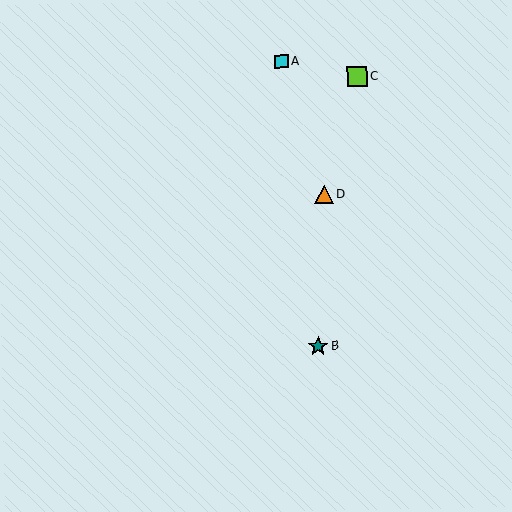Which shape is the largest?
The lime square (labeled C) is the largest.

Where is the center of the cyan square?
The center of the cyan square is at (282, 61).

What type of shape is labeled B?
Shape B is a teal star.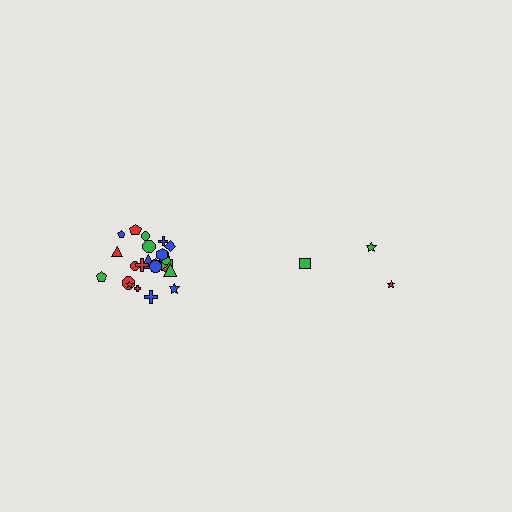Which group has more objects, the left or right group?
The left group.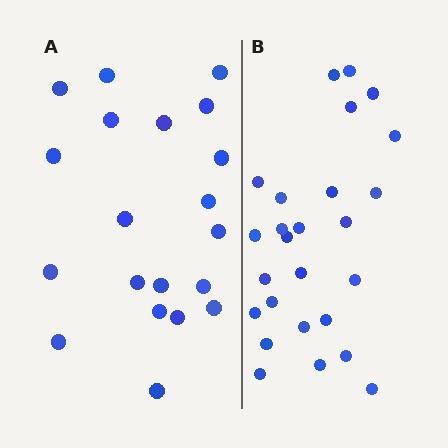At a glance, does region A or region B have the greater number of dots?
Region B (the right region) has more dots.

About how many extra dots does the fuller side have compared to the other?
Region B has about 6 more dots than region A.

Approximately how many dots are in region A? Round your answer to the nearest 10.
About 20 dots.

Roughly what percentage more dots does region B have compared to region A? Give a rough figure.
About 30% more.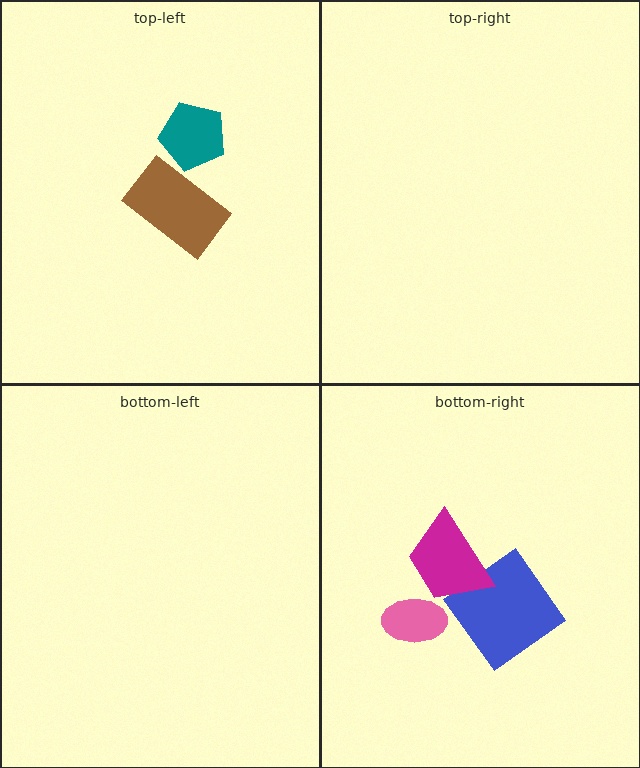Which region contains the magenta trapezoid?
The bottom-right region.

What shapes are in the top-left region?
The brown rectangle, the teal pentagon.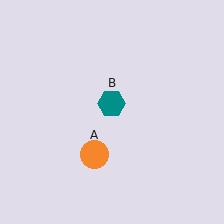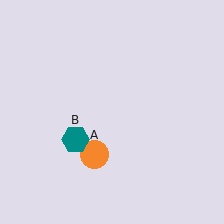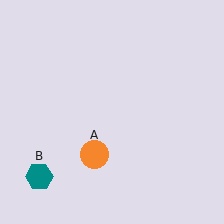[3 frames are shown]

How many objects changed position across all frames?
1 object changed position: teal hexagon (object B).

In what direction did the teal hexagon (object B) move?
The teal hexagon (object B) moved down and to the left.